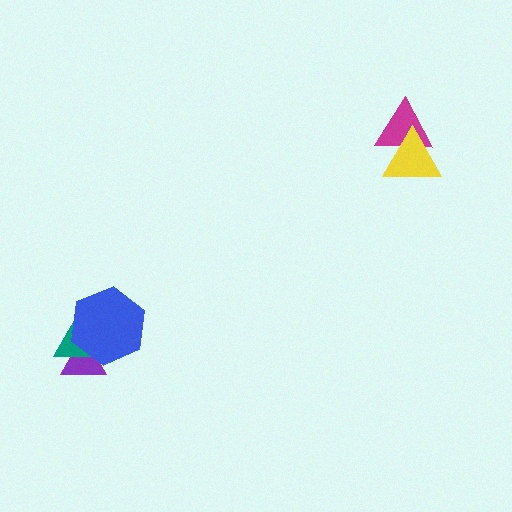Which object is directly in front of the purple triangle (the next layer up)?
The teal triangle is directly in front of the purple triangle.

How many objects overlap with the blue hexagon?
2 objects overlap with the blue hexagon.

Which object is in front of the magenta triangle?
The yellow triangle is in front of the magenta triangle.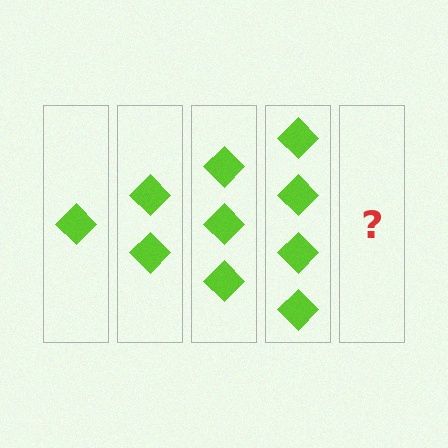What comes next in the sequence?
The next element should be 5 diamonds.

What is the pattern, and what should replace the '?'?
The pattern is that each step adds one more diamond. The '?' should be 5 diamonds.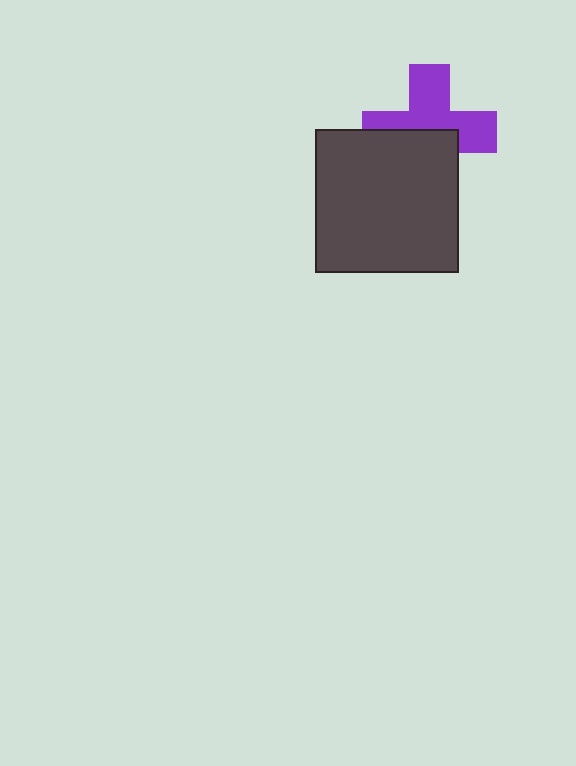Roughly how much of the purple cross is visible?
About half of it is visible (roughly 56%).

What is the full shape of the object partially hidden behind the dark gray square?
The partially hidden object is a purple cross.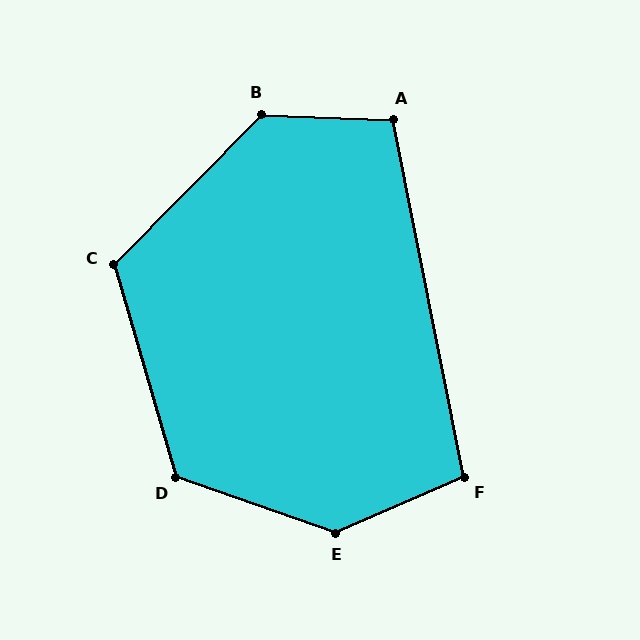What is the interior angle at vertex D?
Approximately 125 degrees (obtuse).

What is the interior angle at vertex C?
Approximately 119 degrees (obtuse).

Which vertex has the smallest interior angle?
F, at approximately 102 degrees.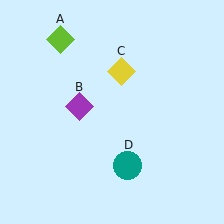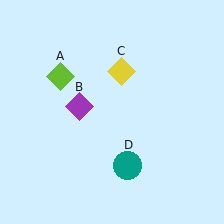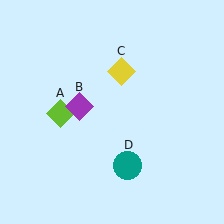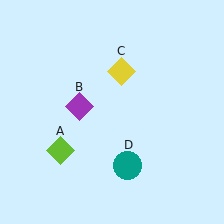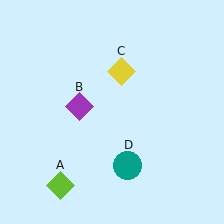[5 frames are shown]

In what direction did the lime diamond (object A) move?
The lime diamond (object A) moved down.